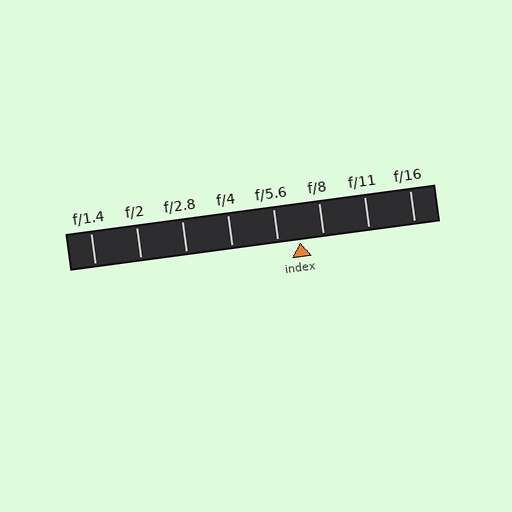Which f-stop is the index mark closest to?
The index mark is closest to f/5.6.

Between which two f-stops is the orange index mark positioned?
The index mark is between f/5.6 and f/8.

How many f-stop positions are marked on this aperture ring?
There are 8 f-stop positions marked.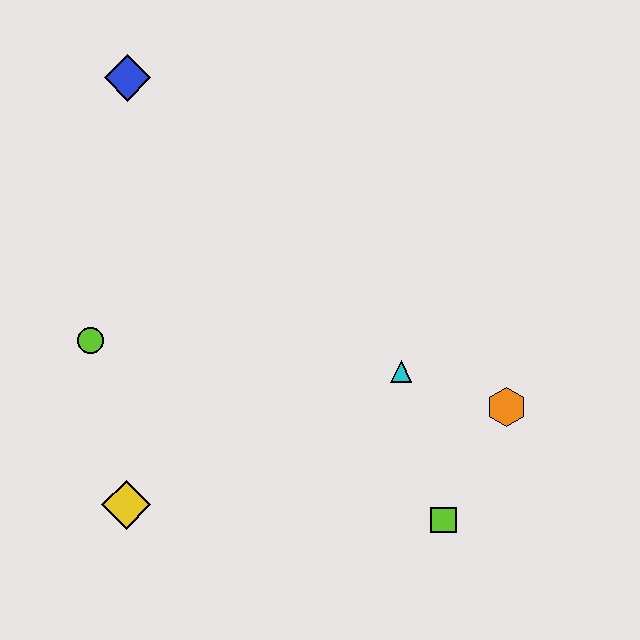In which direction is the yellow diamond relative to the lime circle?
The yellow diamond is below the lime circle.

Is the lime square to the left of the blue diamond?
No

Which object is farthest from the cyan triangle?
The blue diamond is farthest from the cyan triangle.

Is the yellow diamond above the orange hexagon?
No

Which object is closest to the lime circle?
The yellow diamond is closest to the lime circle.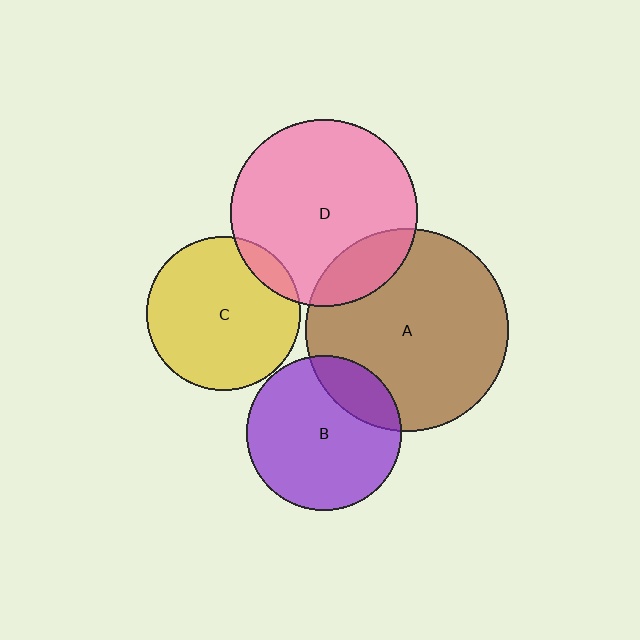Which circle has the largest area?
Circle A (brown).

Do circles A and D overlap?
Yes.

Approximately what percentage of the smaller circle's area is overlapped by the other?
Approximately 15%.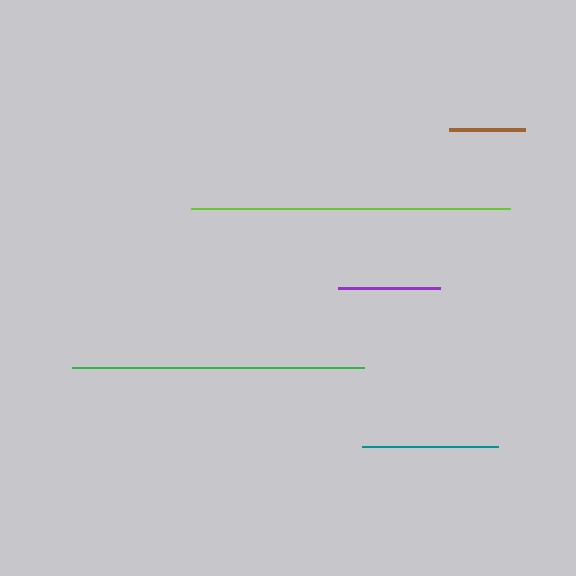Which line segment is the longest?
The lime line is the longest at approximately 319 pixels.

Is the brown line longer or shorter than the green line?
The green line is longer than the brown line.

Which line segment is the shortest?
The brown line is the shortest at approximately 76 pixels.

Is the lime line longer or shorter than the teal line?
The lime line is longer than the teal line.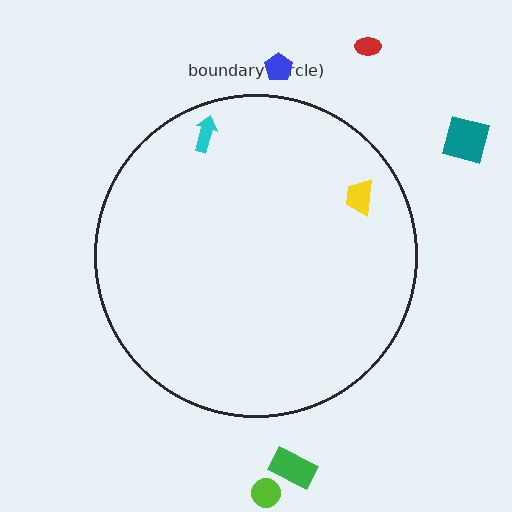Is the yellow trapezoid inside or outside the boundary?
Inside.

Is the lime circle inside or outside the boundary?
Outside.